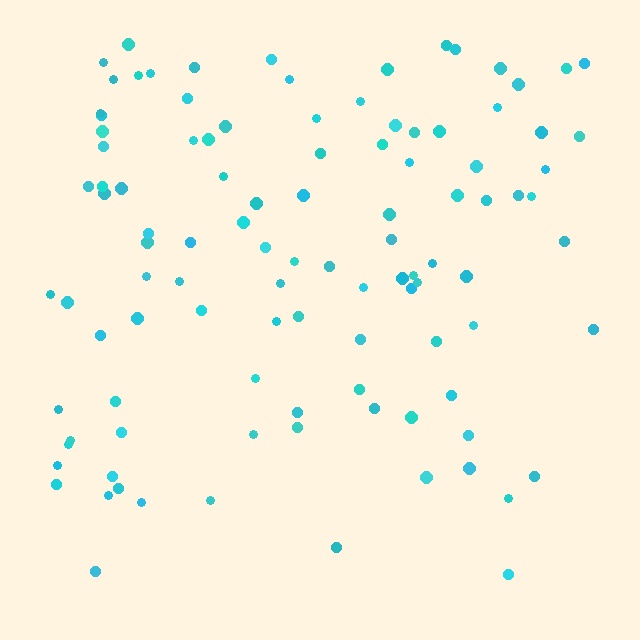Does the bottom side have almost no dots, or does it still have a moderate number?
Still a moderate number, just noticeably fewer than the top.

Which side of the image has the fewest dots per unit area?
The bottom.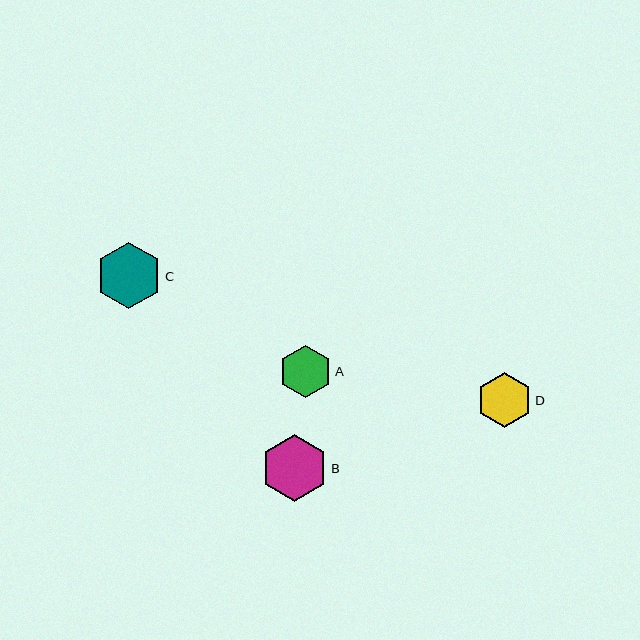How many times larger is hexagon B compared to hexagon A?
Hexagon B is approximately 1.3 times the size of hexagon A.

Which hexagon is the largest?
Hexagon B is the largest with a size of approximately 67 pixels.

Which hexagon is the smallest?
Hexagon A is the smallest with a size of approximately 53 pixels.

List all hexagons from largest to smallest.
From largest to smallest: B, C, D, A.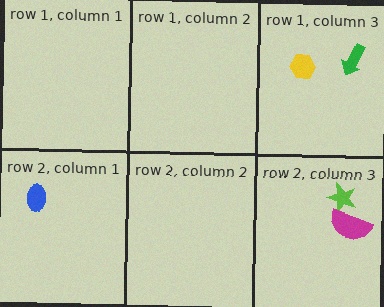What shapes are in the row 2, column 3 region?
The lime star, the magenta semicircle.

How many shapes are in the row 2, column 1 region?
1.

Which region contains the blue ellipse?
The row 2, column 1 region.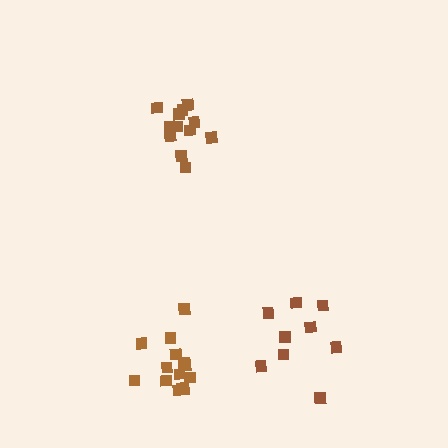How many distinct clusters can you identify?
There are 3 distinct clusters.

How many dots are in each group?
Group 1: 12 dots, Group 2: 14 dots, Group 3: 9 dots (35 total).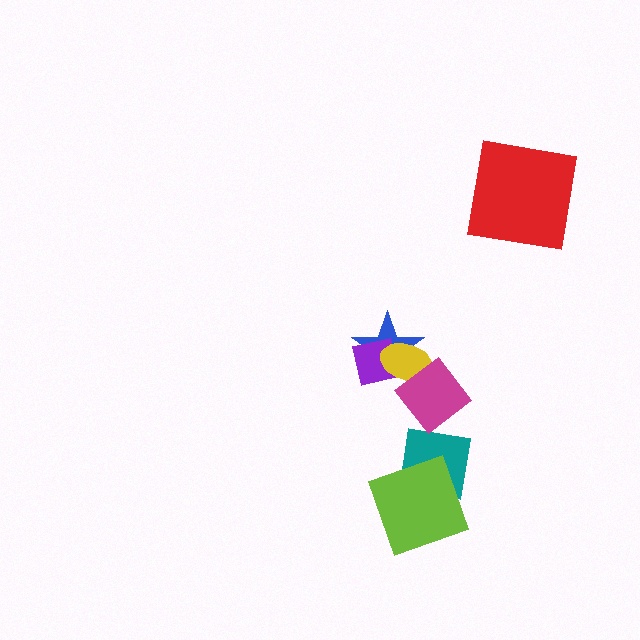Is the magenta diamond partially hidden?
No, no other shape covers it.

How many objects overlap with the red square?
0 objects overlap with the red square.